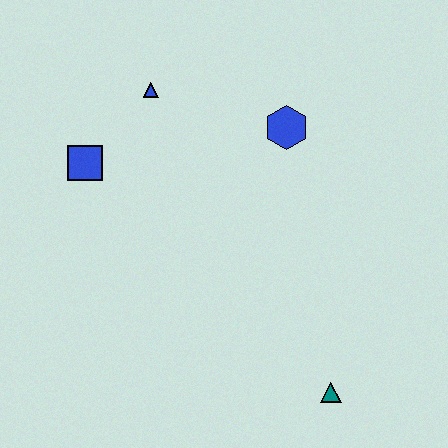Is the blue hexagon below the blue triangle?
Yes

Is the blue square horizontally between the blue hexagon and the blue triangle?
No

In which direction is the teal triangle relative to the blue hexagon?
The teal triangle is below the blue hexagon.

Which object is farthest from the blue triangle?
The teal triangle is farthest from the blue triangle.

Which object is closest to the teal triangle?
The blue hexagon is closest to the teal triangle.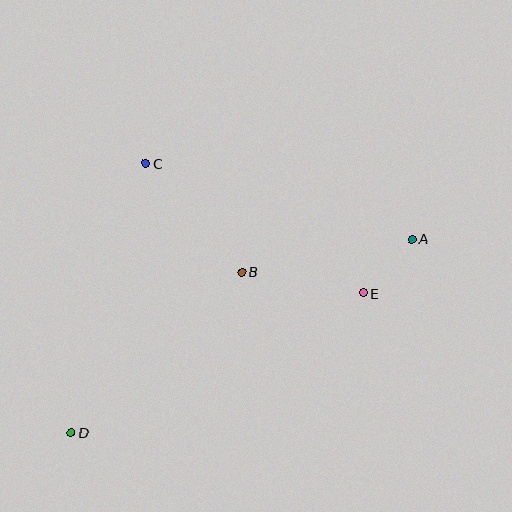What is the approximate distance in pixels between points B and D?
The distance between B and D is approximately 235 pixels.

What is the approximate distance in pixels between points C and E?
The distance between C and E is approximately 253 pixels.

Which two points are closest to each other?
Points A and E are closest to each other.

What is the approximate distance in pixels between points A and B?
The distance between A and B is approximately 173 pixels.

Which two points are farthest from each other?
Points A and D are farthest from each other.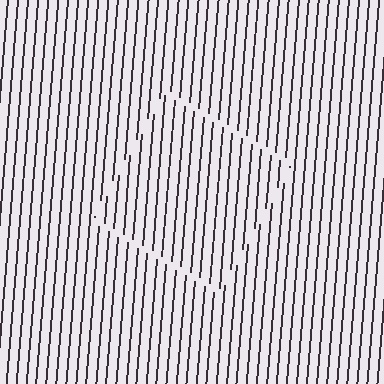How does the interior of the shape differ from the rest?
The interior of the shape contains the same grating, shifted by half a period — the contour is defined by the phase discontinuity where line-ends from the inner and outer gratings abut.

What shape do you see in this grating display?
An illusory square. The interior of the shape contains the same grating, shifted by half a period — the contour is defined by the phase discontinuity where line-ends from the inner and outer gratings abut.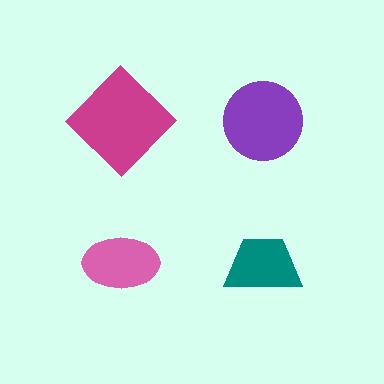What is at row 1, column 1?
A magenta diamond.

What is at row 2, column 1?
A pink ellipse.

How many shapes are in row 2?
2 shapes.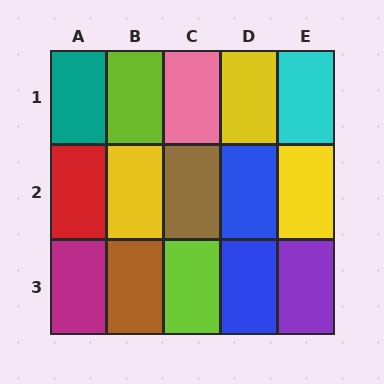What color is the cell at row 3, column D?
Blue.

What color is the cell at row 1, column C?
Pink.